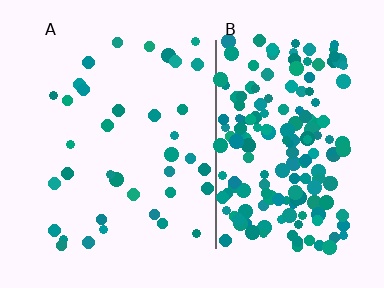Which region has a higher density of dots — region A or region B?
B (the right).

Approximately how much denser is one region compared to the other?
Approximately 5.1× — region B over region A.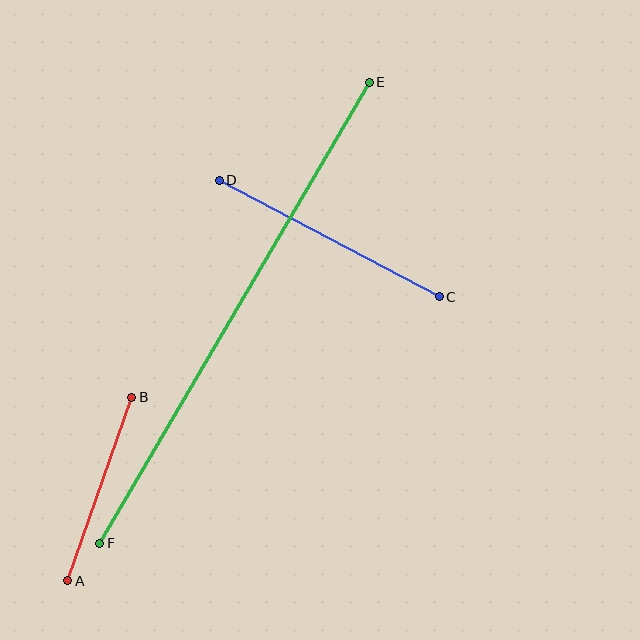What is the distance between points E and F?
The distance is approximately 534 pixels.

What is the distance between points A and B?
The distance is approximately 195 pixels.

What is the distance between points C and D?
The distance is approximately 249 pixels.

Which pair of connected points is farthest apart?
Points E and F are farthest apart.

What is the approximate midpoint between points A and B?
The midpoint is at approximately (100, 489) pixels.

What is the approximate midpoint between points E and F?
The midpoint is at approximately (234, 313) pixels.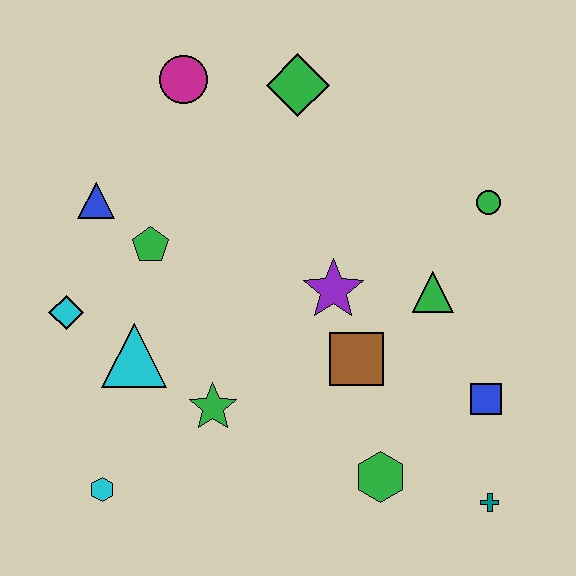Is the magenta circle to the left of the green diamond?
Yes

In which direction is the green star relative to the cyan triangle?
The green star is to the right of the cyan triangle.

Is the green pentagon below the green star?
No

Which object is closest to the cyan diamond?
The cyan triangle is closest to the cyan diamond.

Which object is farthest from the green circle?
The cyan hexagon is farthest from the green circle.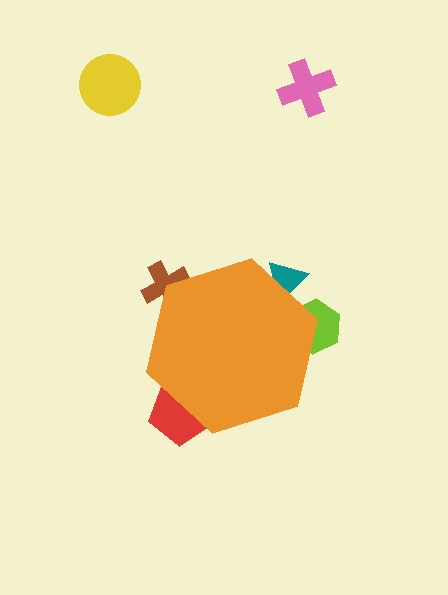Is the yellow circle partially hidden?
No, the yellow circle is fully visible.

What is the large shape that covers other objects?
An orange hexagon.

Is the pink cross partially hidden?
No, the pink cross is fully visible.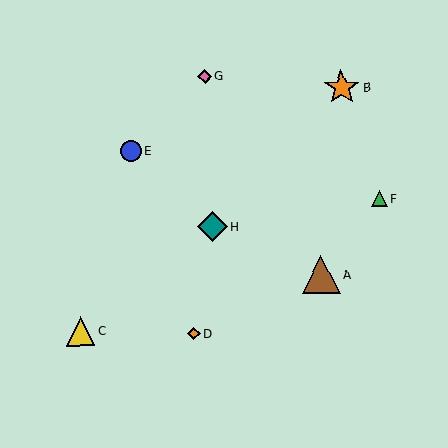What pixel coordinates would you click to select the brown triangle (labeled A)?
Click at (321, 275) to select the brown triangle A.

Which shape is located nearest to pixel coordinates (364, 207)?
The green triangle (labeled F) at (379, 199) is nearest to that location.